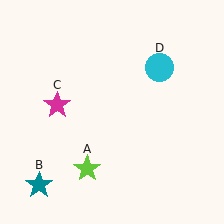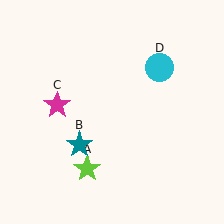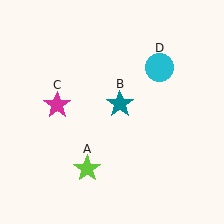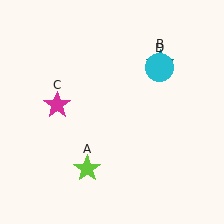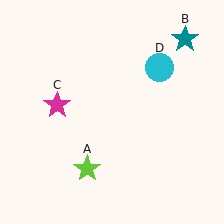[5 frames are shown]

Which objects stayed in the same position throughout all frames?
Lime star (object A) and magenta star (object C) and cyan circle (object D) remained stationary.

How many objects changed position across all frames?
1 object changed position: teal star (object B).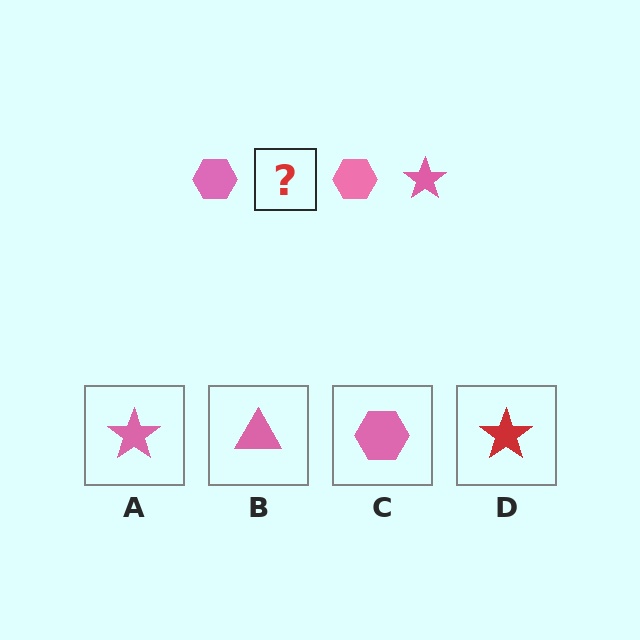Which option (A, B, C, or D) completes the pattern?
A.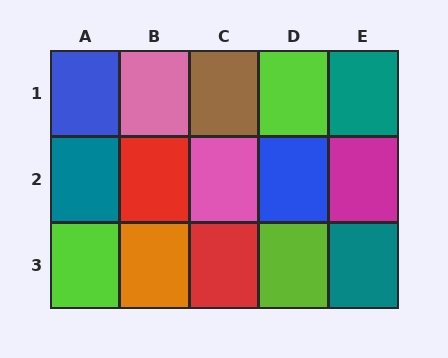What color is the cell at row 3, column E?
Teal.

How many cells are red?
2 cells are red.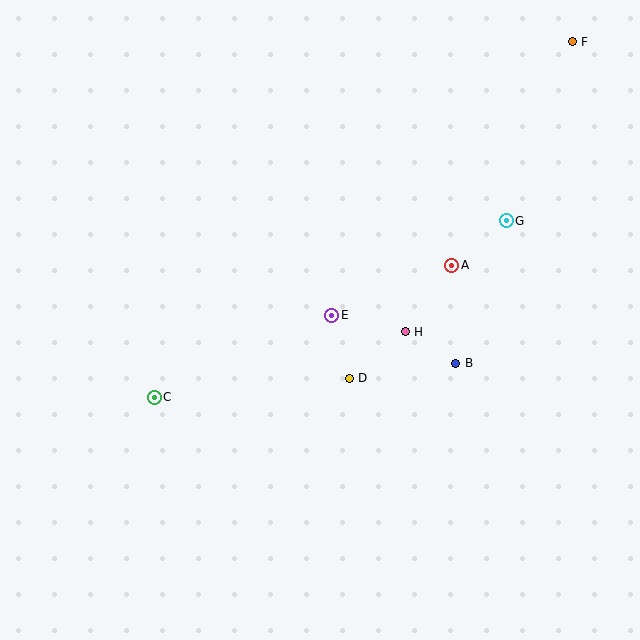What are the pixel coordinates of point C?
Point C is at (154, 397).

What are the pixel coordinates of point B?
Point B is at (456, 363).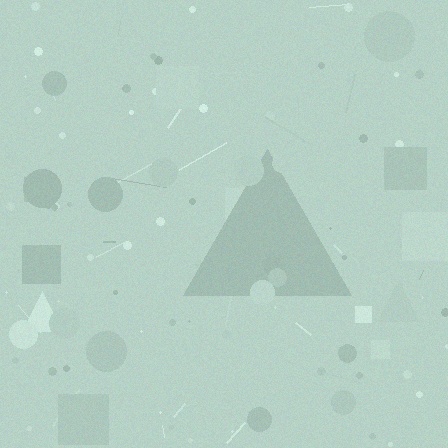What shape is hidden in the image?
A triangle is hidden in the image.